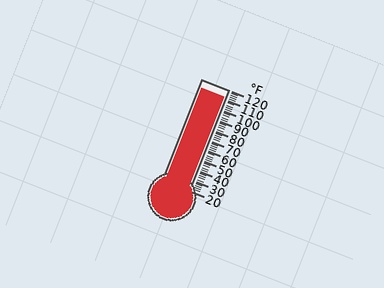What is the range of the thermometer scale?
The thermometer scale ranges from 20°F to 120°F.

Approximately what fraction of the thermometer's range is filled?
The thermometer is filled to approximately 90% of its range.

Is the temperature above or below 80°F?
The temperature is above 80°F.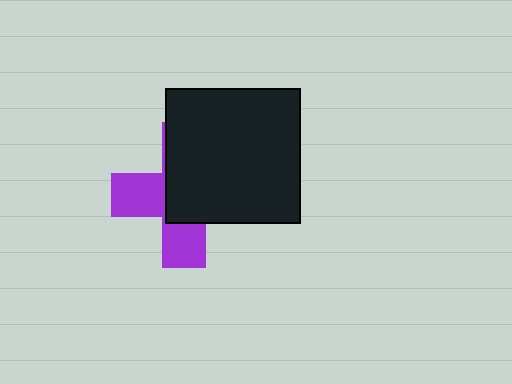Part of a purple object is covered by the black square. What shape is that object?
It is a cross.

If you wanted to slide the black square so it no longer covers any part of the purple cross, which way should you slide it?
Slide it toward the upper-right — that is the most direct way to separate the two shapes.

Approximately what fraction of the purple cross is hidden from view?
Roughly 58% of the purple cross is hidden behind the black square.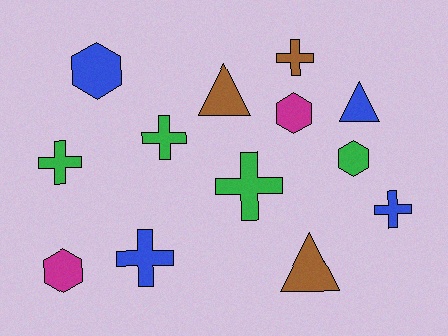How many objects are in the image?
There are 13 objects.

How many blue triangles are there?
There is 1 blue triangle.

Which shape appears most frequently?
Cross, with 6 objects.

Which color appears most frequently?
Green, with 4 objects.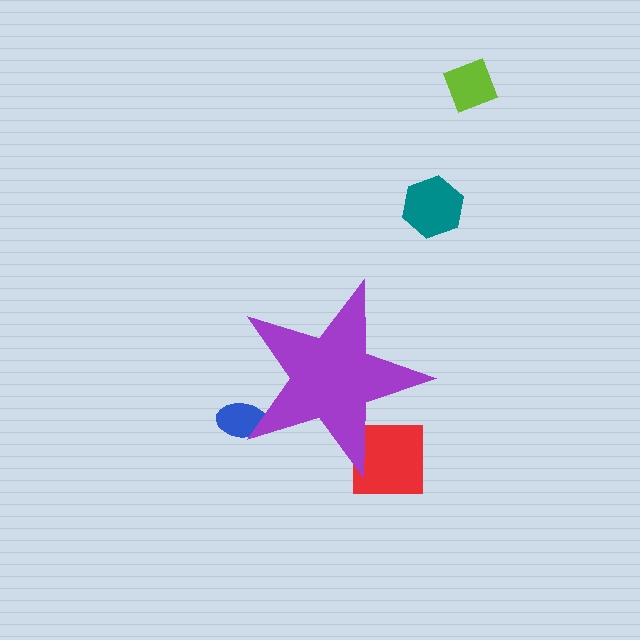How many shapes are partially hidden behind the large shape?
2 shapes are partially hidden.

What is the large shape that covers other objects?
A purple star.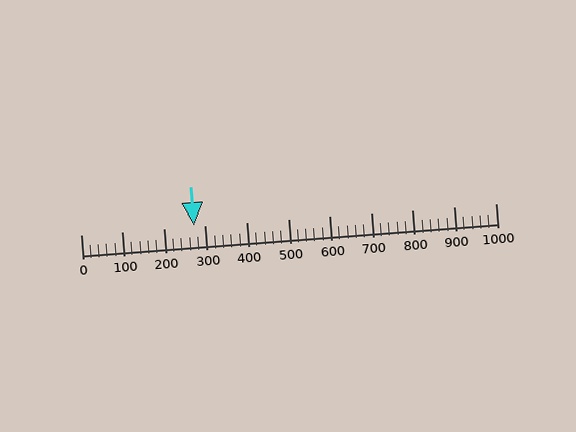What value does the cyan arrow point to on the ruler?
The cyan arrow points to approximately 272.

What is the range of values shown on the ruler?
The ruler shows values from 0 to 1000.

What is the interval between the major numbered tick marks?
The major tick marks are spaced 100 units apart.